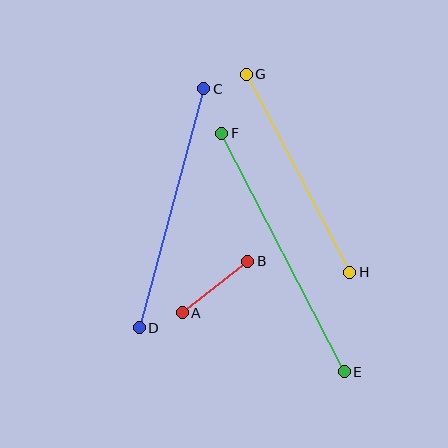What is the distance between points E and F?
The distance is approximately 268 pixels.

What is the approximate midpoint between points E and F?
The midpoint is at approximately (283, 253) pixels.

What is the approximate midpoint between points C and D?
The midpoint is at approximately (172, 208) pixels.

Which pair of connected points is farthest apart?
Points E and F are farthest apart.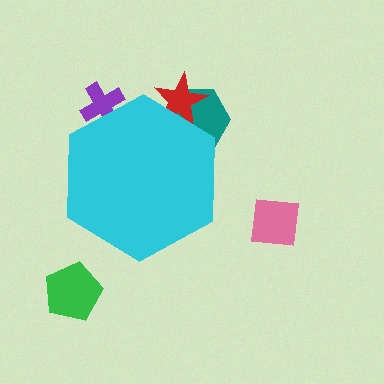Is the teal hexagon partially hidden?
Yes, the teal hexagon is partially hidden behind the cyan hexagon.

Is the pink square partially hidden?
No, the pink square is fully visible.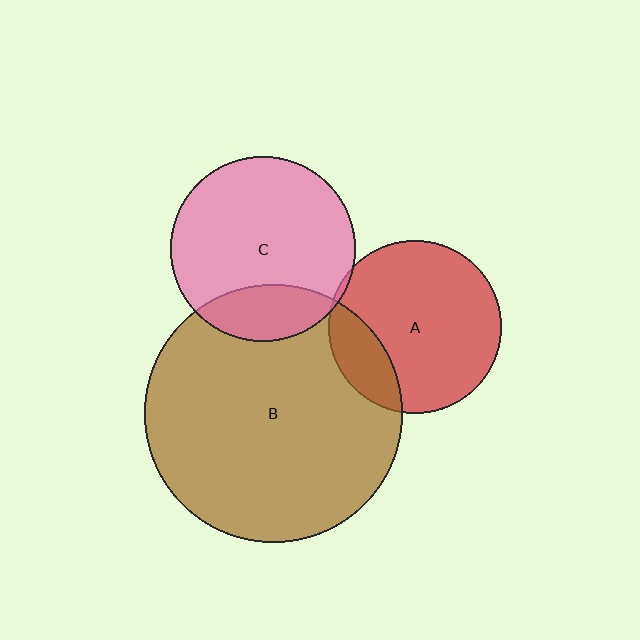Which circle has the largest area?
Circle B (brown).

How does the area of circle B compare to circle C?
Approximately 1.9 times.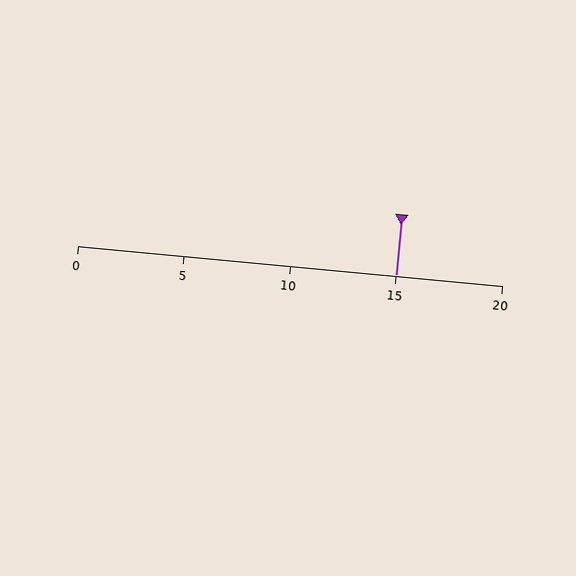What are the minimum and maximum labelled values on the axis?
The axis runs from 0 to 20.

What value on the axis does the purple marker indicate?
The marker indicates approximately 15.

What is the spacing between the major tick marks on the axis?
The major ticks are spaced 5 apart.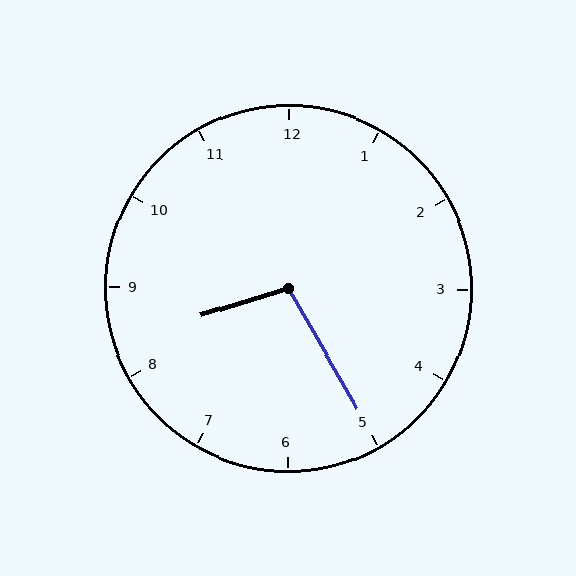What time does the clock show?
8:25.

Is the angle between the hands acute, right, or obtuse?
It is obtuse.